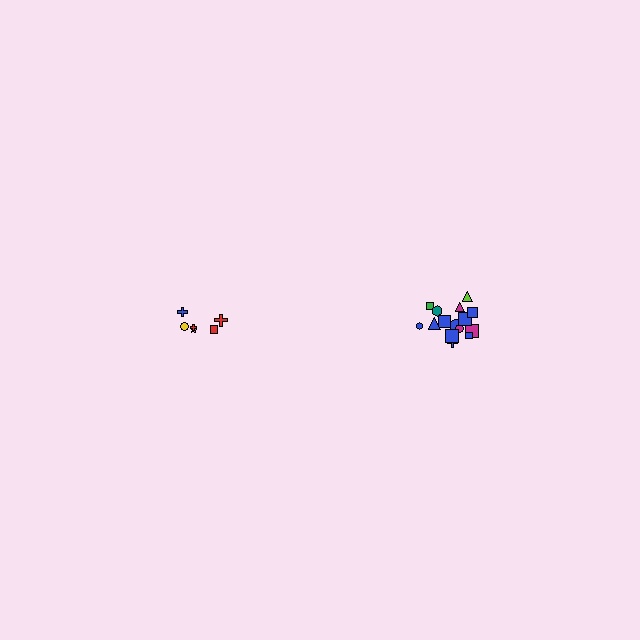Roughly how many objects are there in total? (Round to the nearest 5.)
Roughly 20 objects in total.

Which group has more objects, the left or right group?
The right group.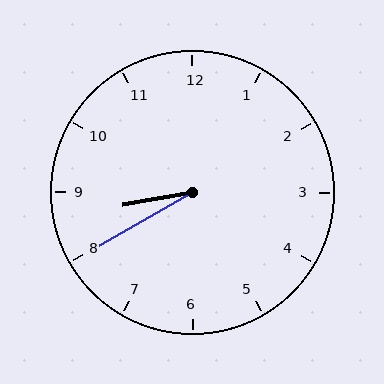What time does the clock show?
8:40.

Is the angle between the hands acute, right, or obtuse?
It is acute.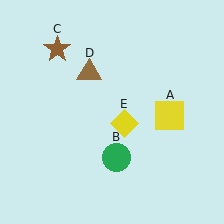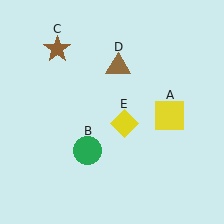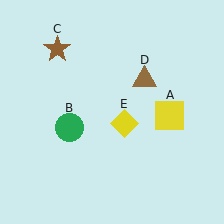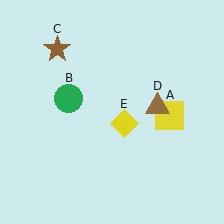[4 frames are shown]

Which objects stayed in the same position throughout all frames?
Yellow square (object A) and brown star (object C) and yellow diamond (object E) remained stationary.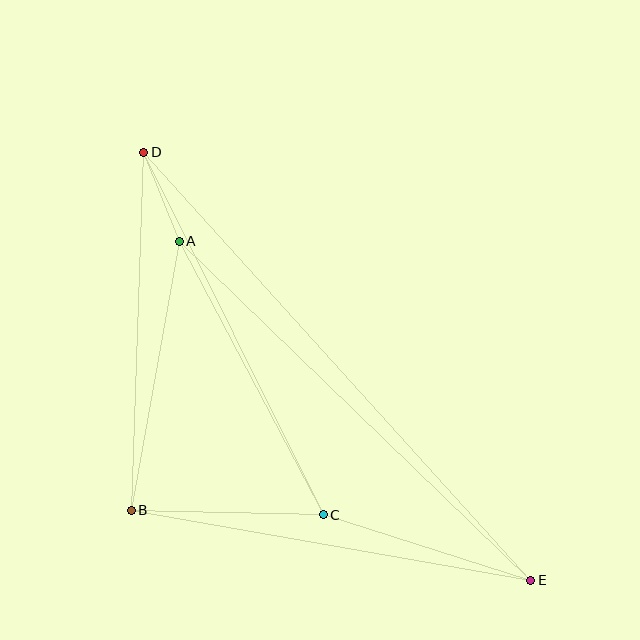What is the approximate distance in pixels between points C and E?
The distance between C and E is approximately 217 pixels.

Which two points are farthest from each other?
Points D and E are farthest from each other.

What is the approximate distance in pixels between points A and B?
The distance between A and B is approximately 273 pixels.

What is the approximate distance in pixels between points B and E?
The distance between B and E is approximately 406 pixels.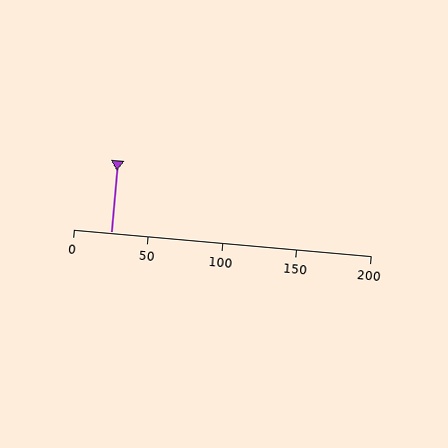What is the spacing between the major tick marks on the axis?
The major ticks are spaced 50 apart.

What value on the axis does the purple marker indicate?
The marker indicates approximately 25.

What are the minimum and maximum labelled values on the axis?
The axis runs from 0 to 200.